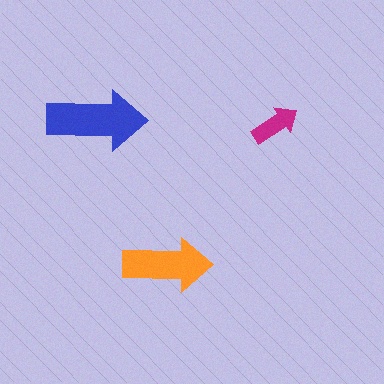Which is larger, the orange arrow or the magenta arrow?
The orange one.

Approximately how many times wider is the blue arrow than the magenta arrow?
About 2 times wider.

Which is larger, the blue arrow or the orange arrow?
The blue one.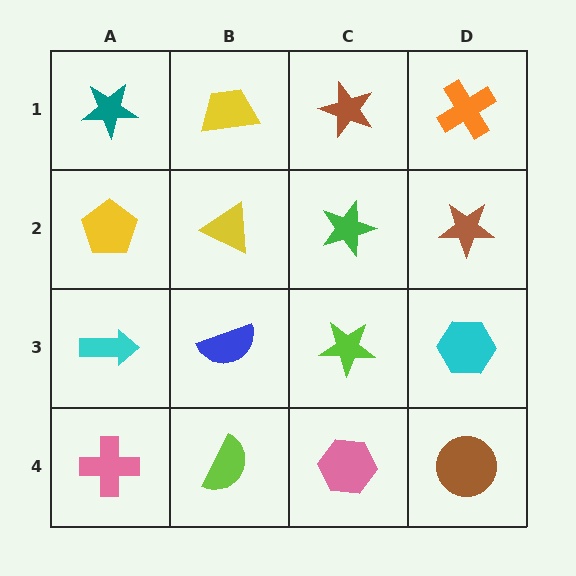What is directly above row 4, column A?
A cyan arrow.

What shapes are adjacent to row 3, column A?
A yellow pentagon (row 2, column A), a pink cross (row 4, column A), a blue semicircle (row 3, column B).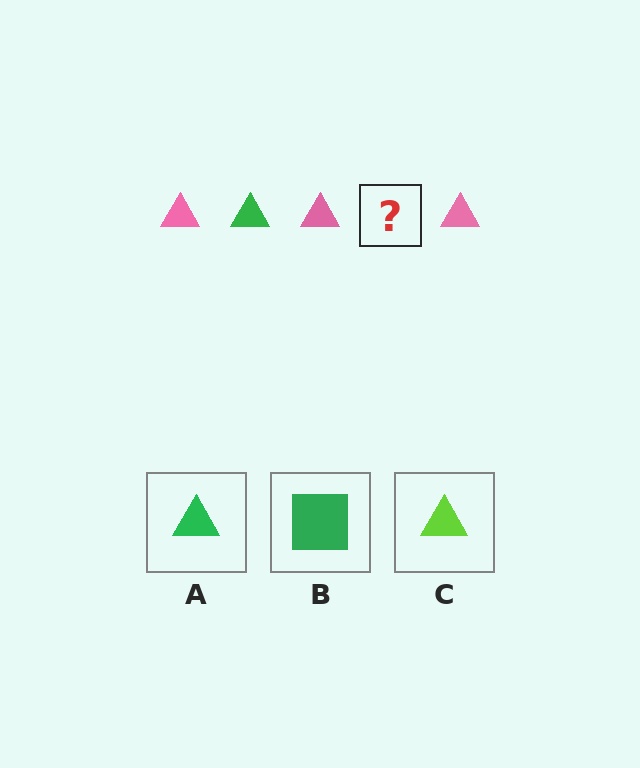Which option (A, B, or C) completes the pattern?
A.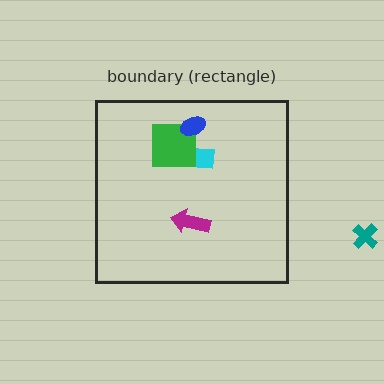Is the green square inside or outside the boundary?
Inside.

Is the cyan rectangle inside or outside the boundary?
Inside.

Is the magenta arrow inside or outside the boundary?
Inside.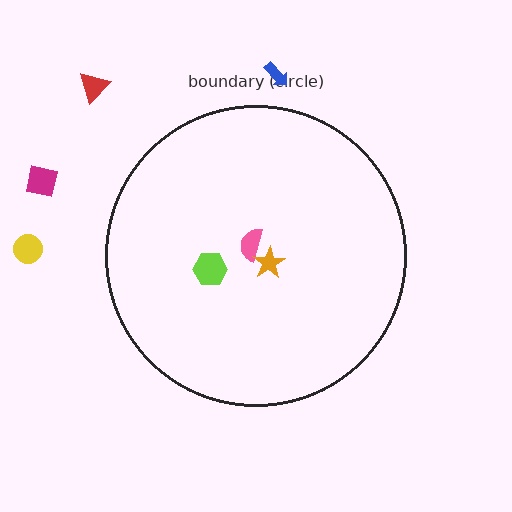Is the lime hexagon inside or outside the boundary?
Inside.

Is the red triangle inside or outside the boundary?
Outside.